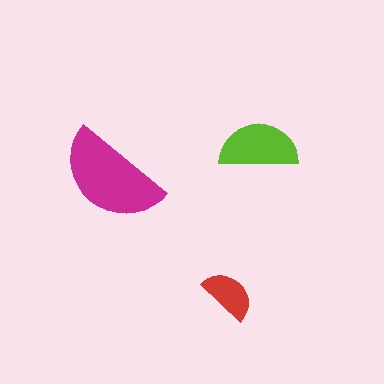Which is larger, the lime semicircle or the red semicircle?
The lime one.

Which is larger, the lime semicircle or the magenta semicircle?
The magenta one.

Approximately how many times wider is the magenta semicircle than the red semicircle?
About 2 times wider.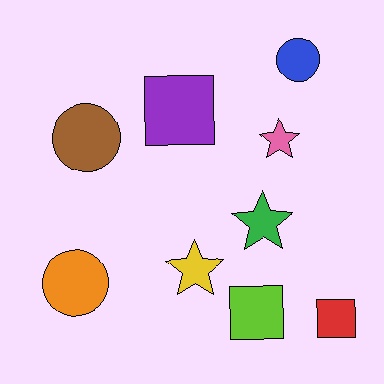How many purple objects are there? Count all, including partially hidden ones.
There is 1 purple object.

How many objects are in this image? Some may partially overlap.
There are 9 objects.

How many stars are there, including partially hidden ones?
There are 3 stars.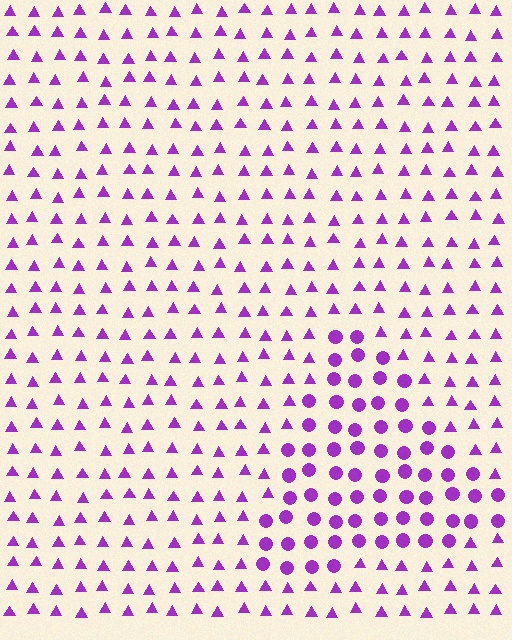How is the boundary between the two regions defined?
The boundary is defined by a change in element shape: circles inside vs. triangles outside. All elements share the same color and spacing.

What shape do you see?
I see a triangle.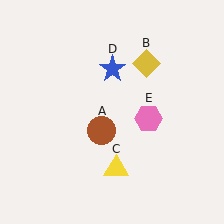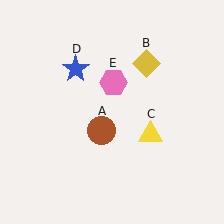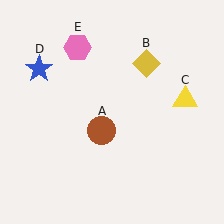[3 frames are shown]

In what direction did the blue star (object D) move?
The blue star (object D) moved left.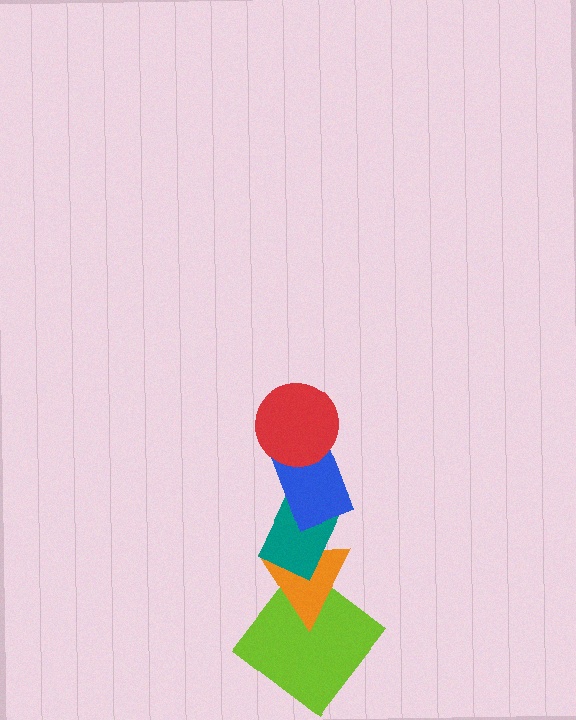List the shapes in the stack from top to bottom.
From top to bottom: the red circle, the blue rectangle, the teal rectangle, the orange triangle, the lime diamond.